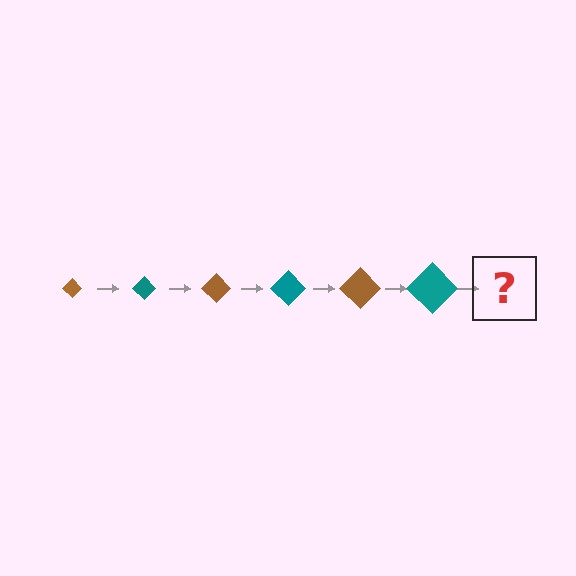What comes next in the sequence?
The next element should be a brown diamond, larger than the previous one.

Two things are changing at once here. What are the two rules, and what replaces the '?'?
The two rules are that the diamond grows larger each step and the color cycles through brown and teal. The '?' should be a brown diamond, larger than the previous one.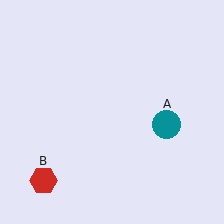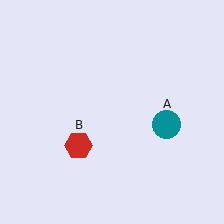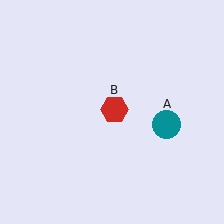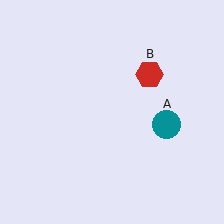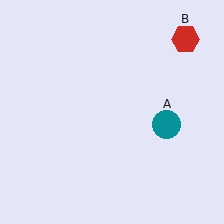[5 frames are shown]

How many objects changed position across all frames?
1 object changed position: red hexagon (object B).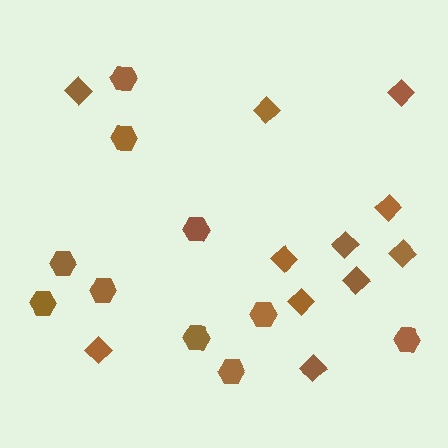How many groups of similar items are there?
There are 2 groups: one group of hexagons (10) and one group of diamonds (11).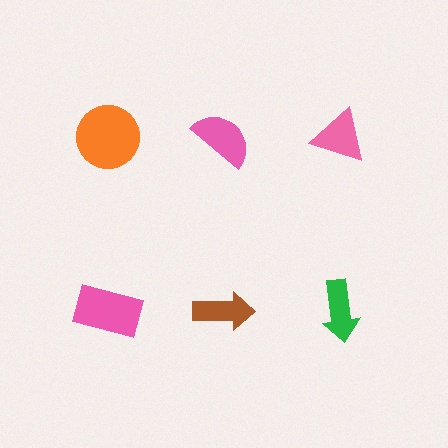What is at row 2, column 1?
A pink rectangle.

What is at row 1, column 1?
An orange circle.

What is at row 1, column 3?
A pink triangle.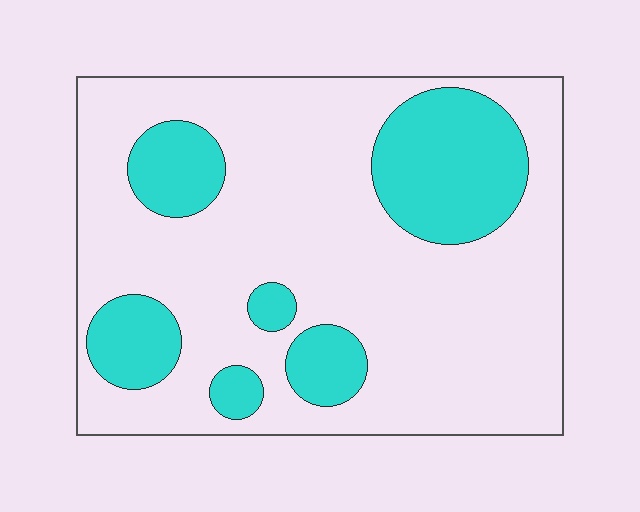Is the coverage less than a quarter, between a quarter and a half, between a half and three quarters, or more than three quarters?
Between a quarter and a half.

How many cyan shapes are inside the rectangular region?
6.